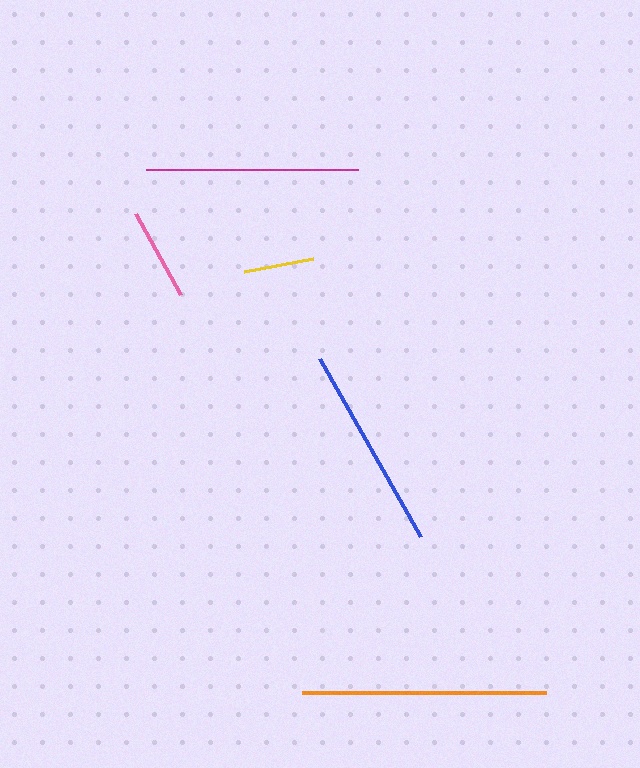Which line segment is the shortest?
The yellow line is the shortest at approximately 70 pixels.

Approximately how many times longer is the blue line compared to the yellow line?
The blue line is approximately 2.9 times the length of the yellow line.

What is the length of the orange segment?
The orange segment is approximately 244 pixels long.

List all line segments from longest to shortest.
From longest to shortest: orange, magenta, blue, pink, yellow.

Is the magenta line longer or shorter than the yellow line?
The magenta line is longer than the yellow line.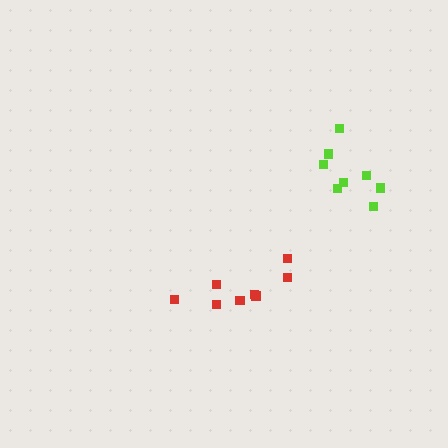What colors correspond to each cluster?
The clusters are colored: red, lime.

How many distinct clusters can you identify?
There are 2 distinct clusters.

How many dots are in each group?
Group 1: 8 dots, Group 2: 8 dots (16 total).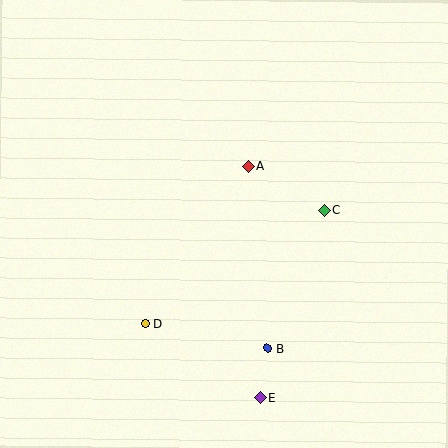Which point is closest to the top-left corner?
Point A is closest to the top-left corner.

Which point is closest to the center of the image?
Point A at (248, 167) is closest to the center.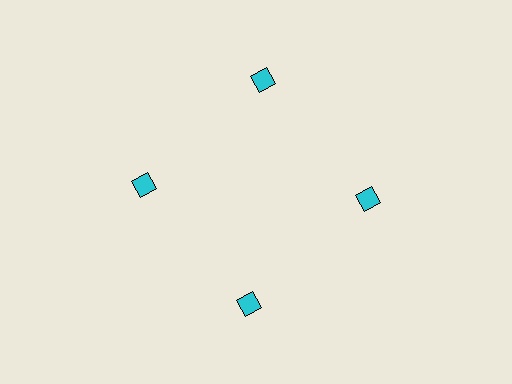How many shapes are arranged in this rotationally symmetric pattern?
There are 4 shapes, arranged in 4 groups of 1.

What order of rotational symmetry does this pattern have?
This pattern has 4-fold rotational symmetry.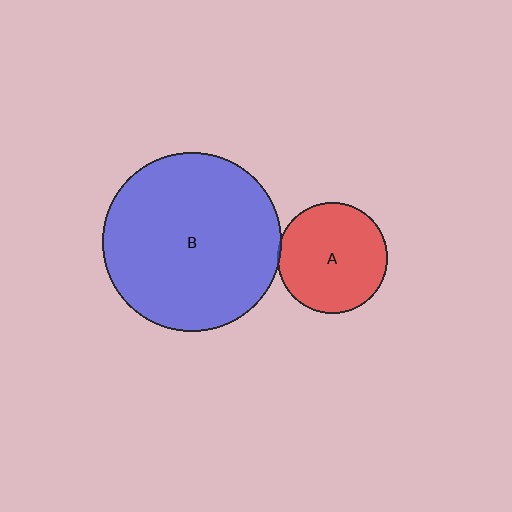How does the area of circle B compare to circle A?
Approximately 2.6 times.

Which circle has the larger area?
Circle B (blue).